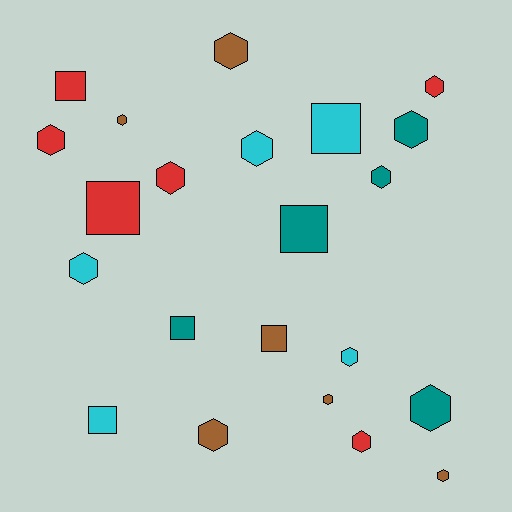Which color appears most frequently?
Red, with 6 objects.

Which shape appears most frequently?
Hexagon, with 15 objects.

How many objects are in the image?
There are 22 objects.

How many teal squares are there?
There are 2 teal squares.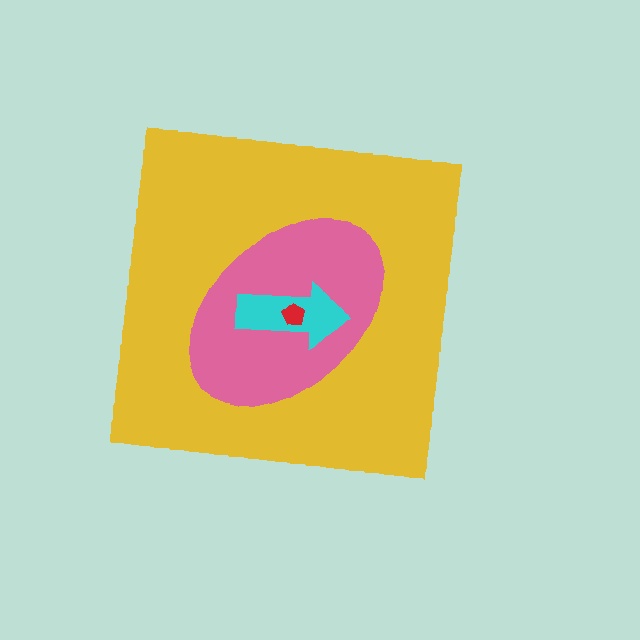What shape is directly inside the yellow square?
The pink ellipse.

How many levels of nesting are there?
4.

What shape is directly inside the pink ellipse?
The cyan arrow.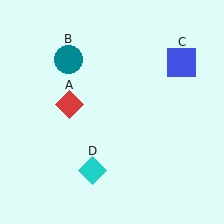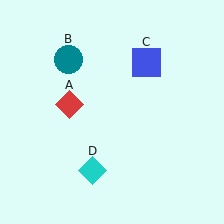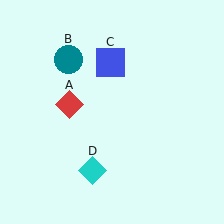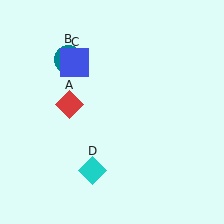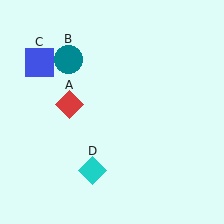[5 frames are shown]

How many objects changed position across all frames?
1 object changed position: blue square (object C).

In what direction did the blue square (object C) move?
The blue square (object C) moved left.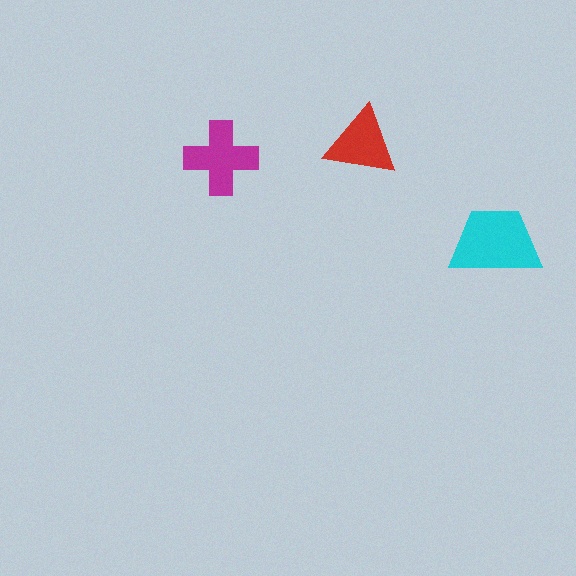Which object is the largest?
The cyan trapezoid.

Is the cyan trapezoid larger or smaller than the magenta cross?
Larger.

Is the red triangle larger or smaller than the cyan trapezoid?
Smaller.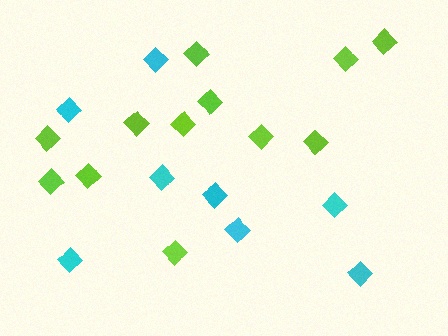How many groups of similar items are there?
There are 2 groups: one group of lime diamonds (12) and one group of cyan diamonds (8).